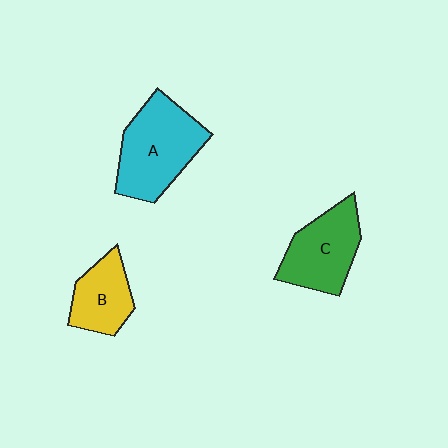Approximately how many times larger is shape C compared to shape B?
Approximately 1.3 times.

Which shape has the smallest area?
Shape B (yellow).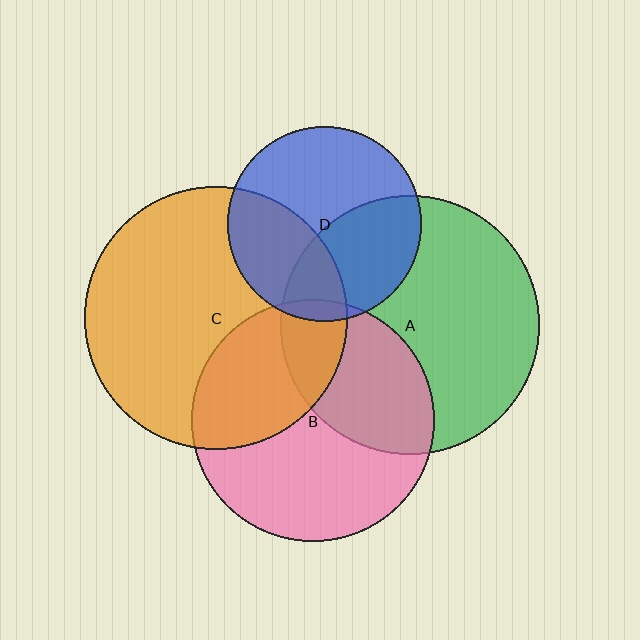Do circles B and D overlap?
Yes.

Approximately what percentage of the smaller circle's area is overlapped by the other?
Approximately 5%.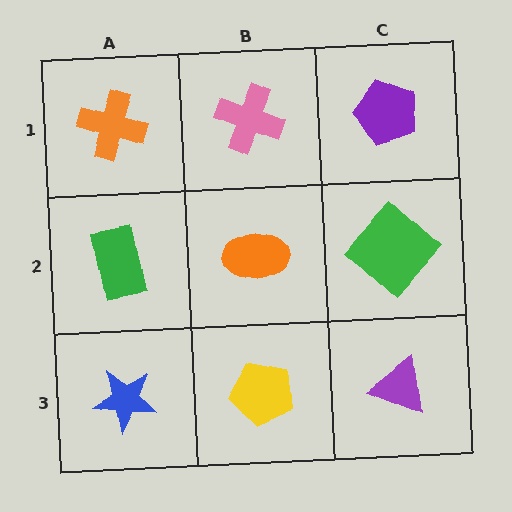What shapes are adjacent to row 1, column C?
A green diamond (row 2, column C), a pink cross (row 1, column B).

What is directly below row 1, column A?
A green rectangle.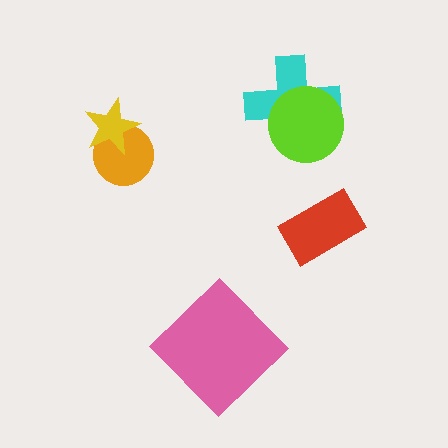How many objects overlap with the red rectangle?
0 objects overlap with the red rectangle.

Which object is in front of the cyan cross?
The lime circle is in front of the cyan cross.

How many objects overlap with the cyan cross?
1 object overlaps with the cyan cross.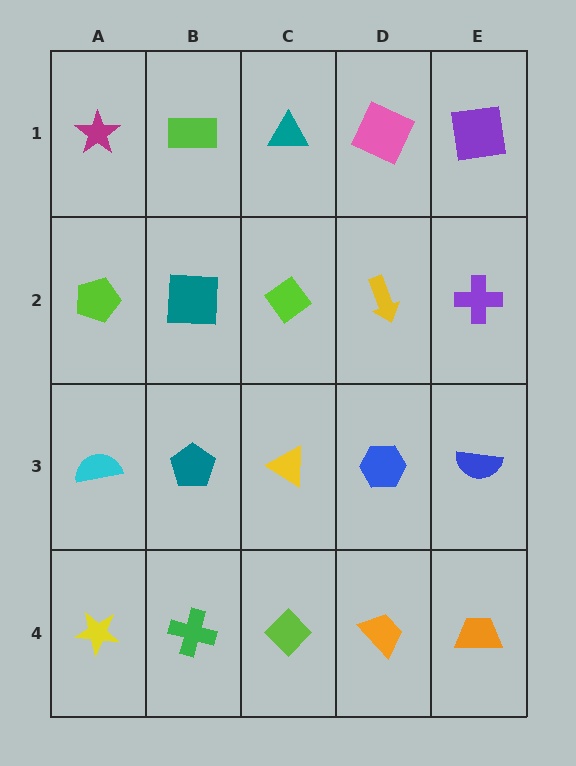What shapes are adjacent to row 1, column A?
A lime pentagon (row 2, column A), a lime rectangle (row 1, column B).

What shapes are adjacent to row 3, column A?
A lime pentagon (row 2, column A), a yellow star (row 4, column A), a teal pentagon (row 3, column B).